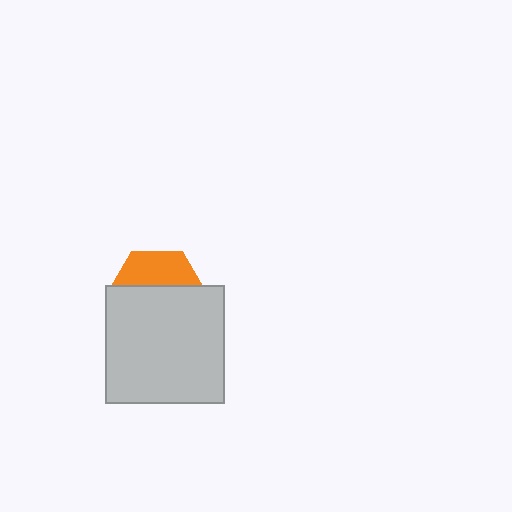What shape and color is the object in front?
The object in front is a light gray square.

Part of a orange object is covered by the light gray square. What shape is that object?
It is a hexagon.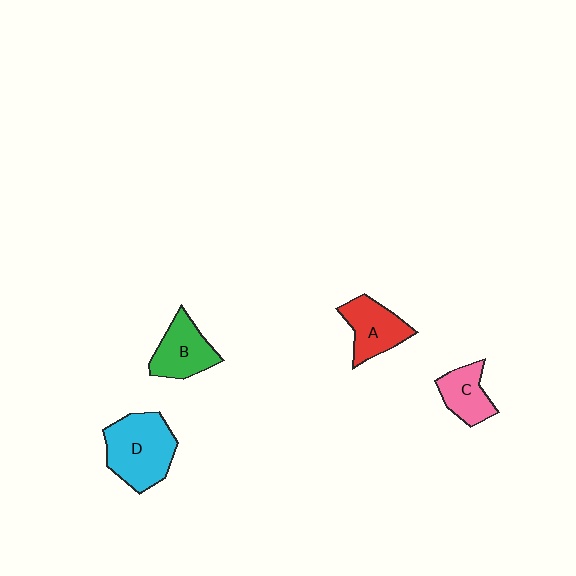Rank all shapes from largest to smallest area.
From largest to smallest: D (cyan), A (red), B (green), C (pink).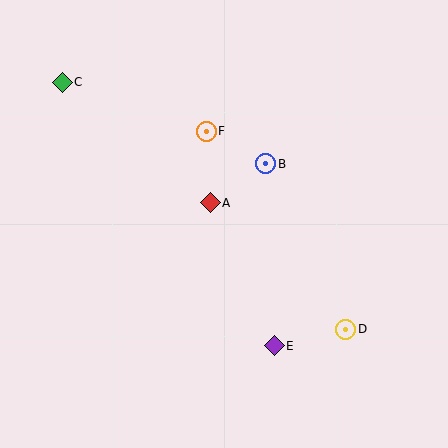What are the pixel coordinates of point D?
Point D is at (346, 329).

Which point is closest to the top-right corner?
Point B is closest to the top-right corner.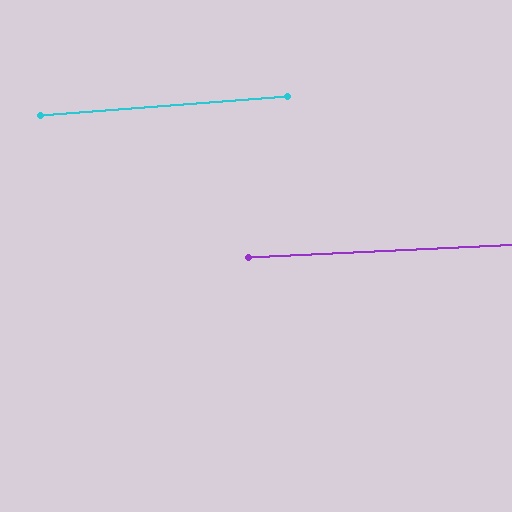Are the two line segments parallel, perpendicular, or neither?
Parallel — their directions differ by only 1.6°.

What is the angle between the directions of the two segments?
Approximately 2 degrees.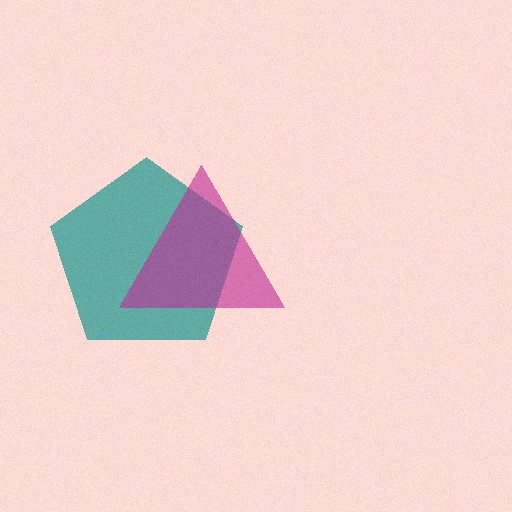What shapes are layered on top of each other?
The layered shapes are: a teal pentagon, a magenta triangle.